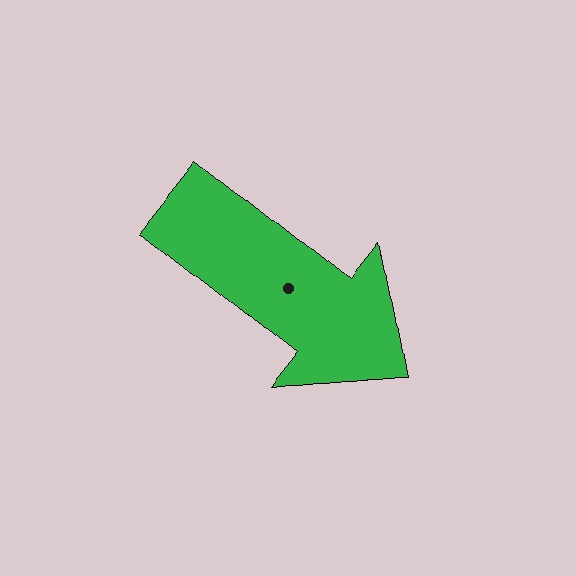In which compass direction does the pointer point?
Southeast.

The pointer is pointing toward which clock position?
Roughly 4 o'clock.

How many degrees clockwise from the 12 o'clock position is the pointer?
Approximately 129 degrees.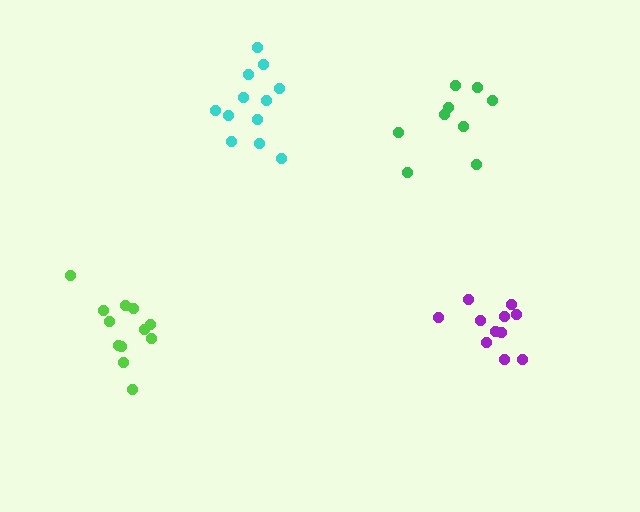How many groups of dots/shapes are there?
There are 4 groups.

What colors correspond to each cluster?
The clusters are colored: cyan, lime, purple, green.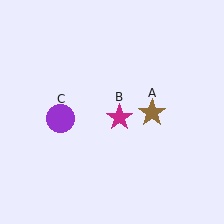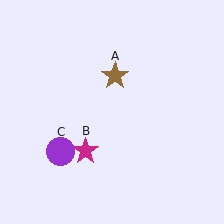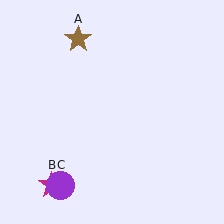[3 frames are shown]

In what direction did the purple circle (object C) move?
The purple circle (object C) moved down.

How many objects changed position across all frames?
3 objects changed position: brown star (object A), magenta star (object B), purple circle (object C).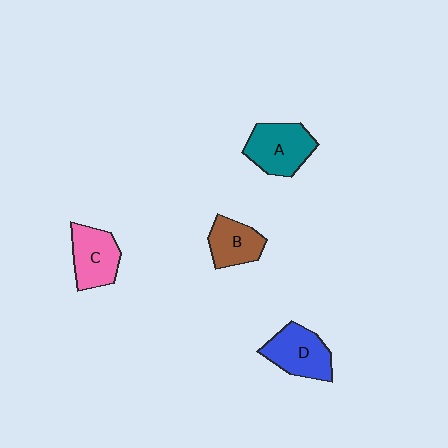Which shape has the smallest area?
Shape B (brown).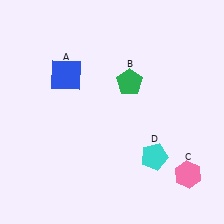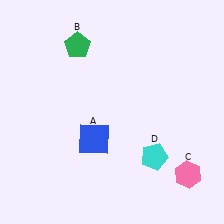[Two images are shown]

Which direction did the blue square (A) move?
The blue square (A) moved down.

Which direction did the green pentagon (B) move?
The green pentagon (B) moved left.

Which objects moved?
The objects that moved are: the blue square (A), the green pentagon (B).